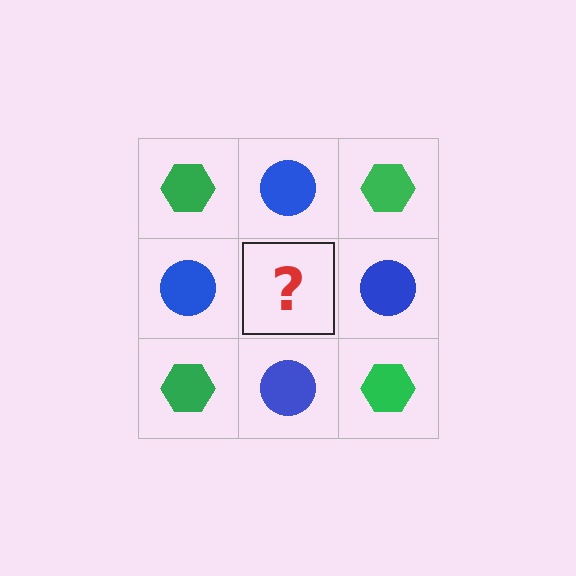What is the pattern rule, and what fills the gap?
The rule is that it alternates green hexagon and blue circle in a checkerboard pattern. The gap should be filled with a green hexagon.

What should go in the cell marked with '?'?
The missing cell should contain a green hexagon.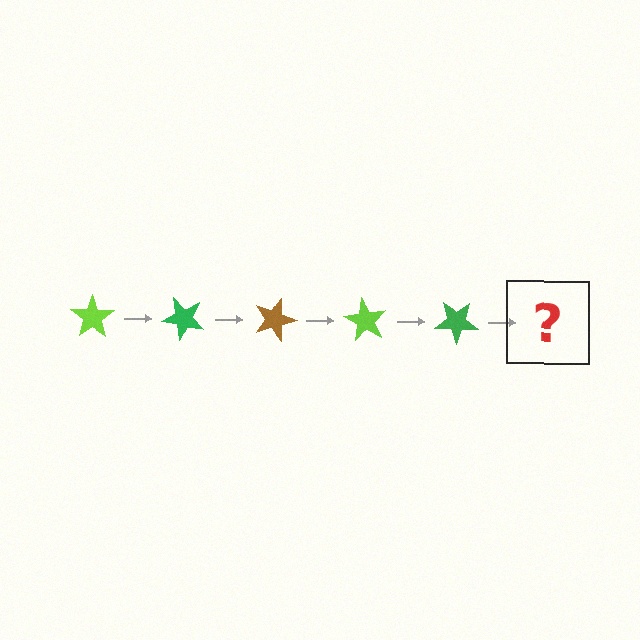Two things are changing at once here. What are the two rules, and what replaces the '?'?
The two rules are that it rotates 45 degrees each step and the color cycles through lime, green, and brown. The '?' should be a brown star, rotated 225 degrees from the start.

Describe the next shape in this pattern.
It should be a brown star, rotated 225 degrees from the start.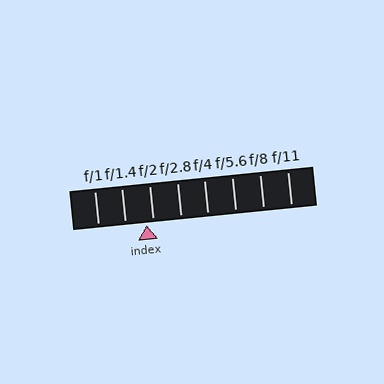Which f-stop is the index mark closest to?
The index mark is closest to f/2.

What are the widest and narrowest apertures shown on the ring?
The widest aperture shown is f/1 and the narrowest is f/11.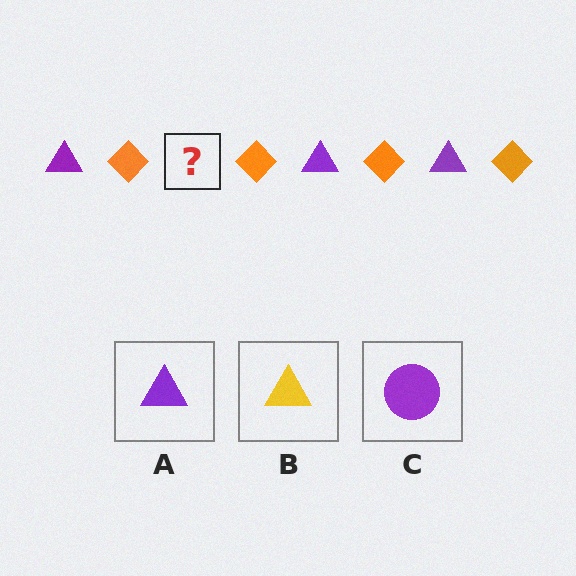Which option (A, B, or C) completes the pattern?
A.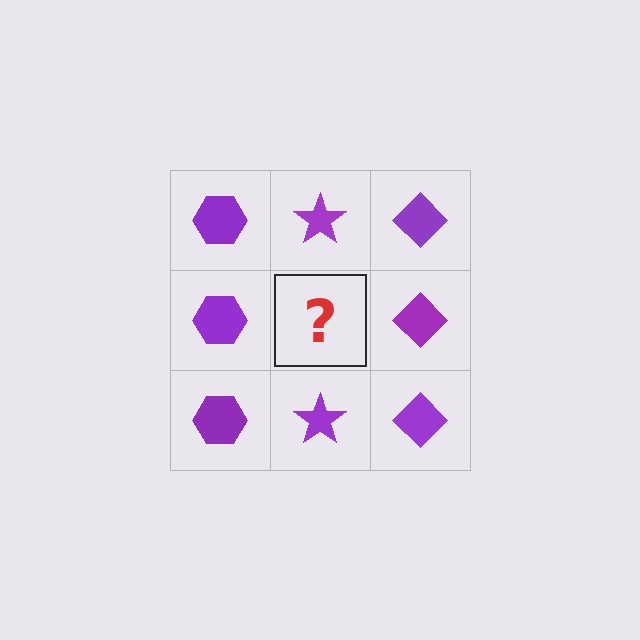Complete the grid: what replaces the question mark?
The question mark should be replaced with a purple star.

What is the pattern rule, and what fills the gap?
The rule is that each column has a consistent shape. The gap should be filled with a purple star.